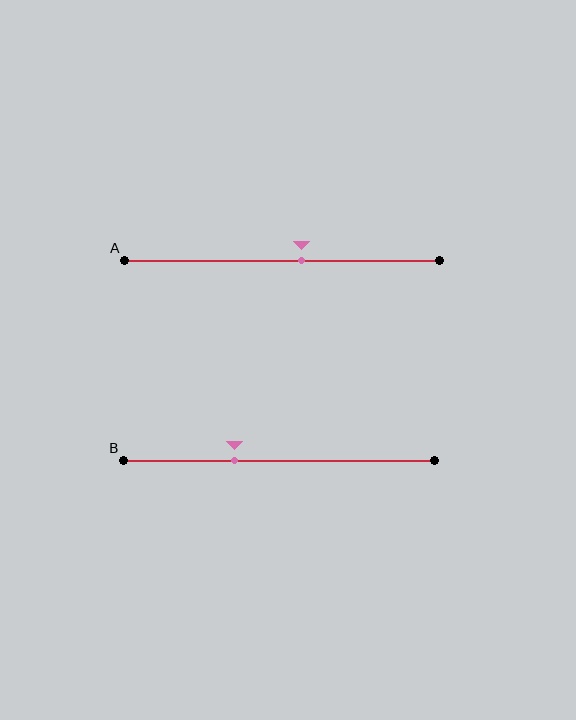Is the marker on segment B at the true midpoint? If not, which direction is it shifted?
No, the marker on segment B is shifted to the left by about 14% of the segment length.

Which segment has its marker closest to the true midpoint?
Segment A has its marker closest to the true midpoint.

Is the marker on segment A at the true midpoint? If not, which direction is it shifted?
No, the marker on segment A is shifted to the right by about 6% of the segment length.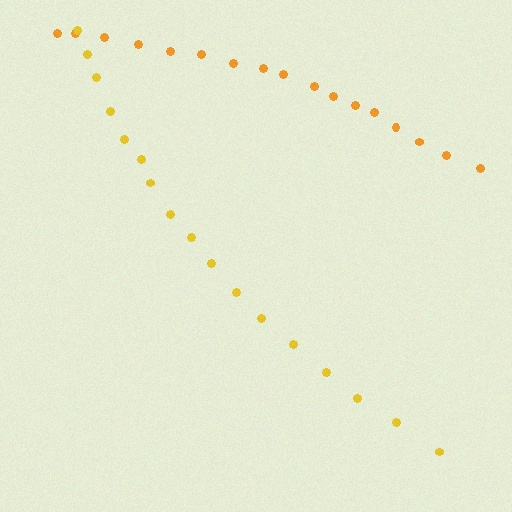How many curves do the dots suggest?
There are 2 distinct paths.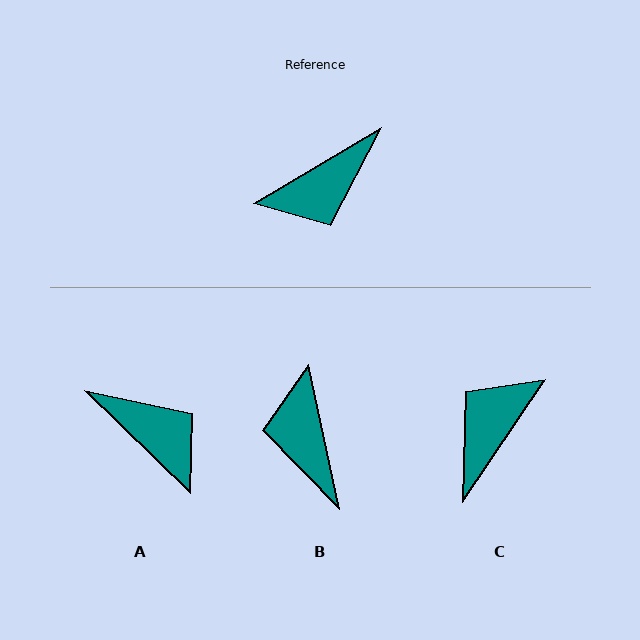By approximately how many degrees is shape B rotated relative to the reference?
Approximately 109 degrees clockwise.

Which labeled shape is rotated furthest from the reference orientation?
C, about 155 degrees away.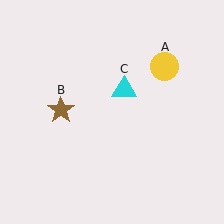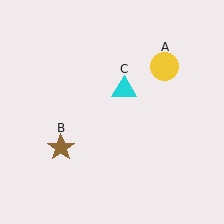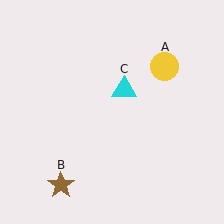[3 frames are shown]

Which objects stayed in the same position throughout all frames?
Yellow circle (object A) and cyan triangle (object C) remained stationary.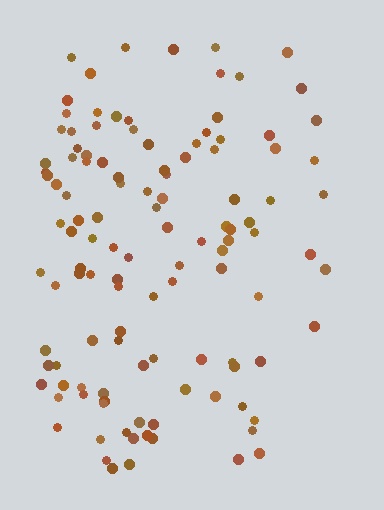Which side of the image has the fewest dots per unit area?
The right.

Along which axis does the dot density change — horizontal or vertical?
Horizontal.